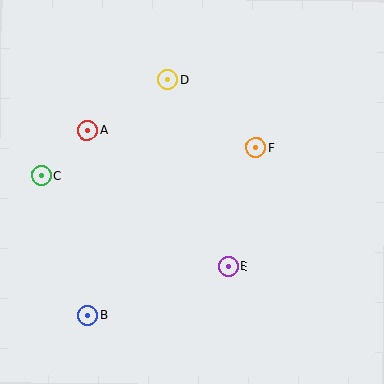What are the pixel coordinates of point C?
Point C is at (41, 176).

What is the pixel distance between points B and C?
The distance between B and C is 147 pixels.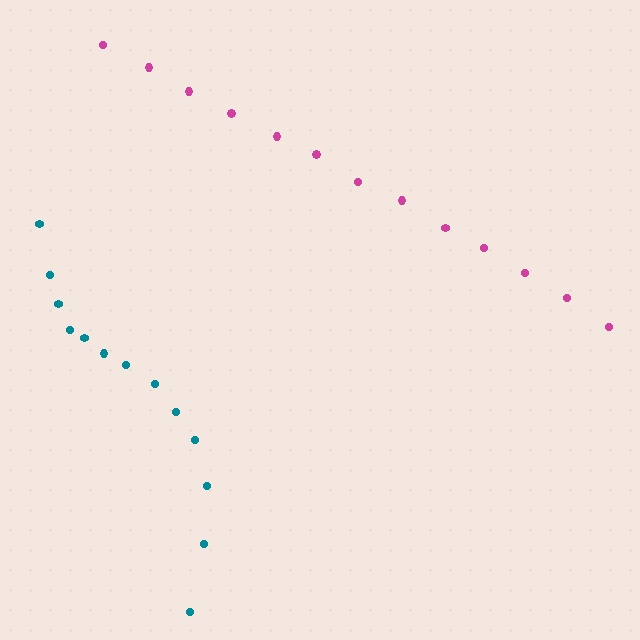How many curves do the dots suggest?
There are 2 distinct paths.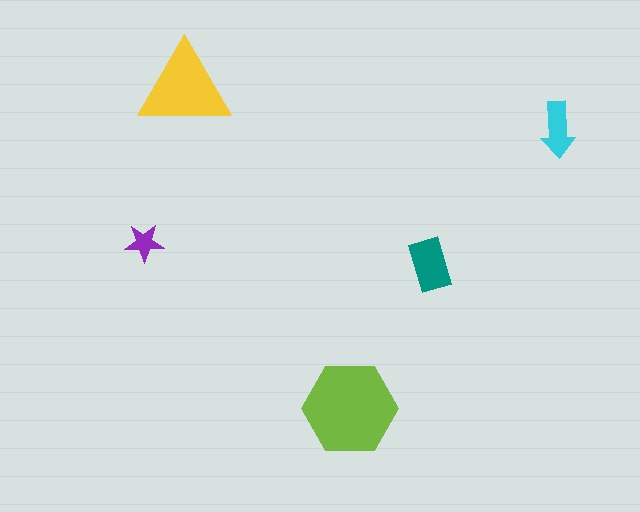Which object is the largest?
The lime hexagon.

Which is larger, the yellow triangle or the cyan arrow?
The yellow triangle.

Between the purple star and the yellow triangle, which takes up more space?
The yellow triangle.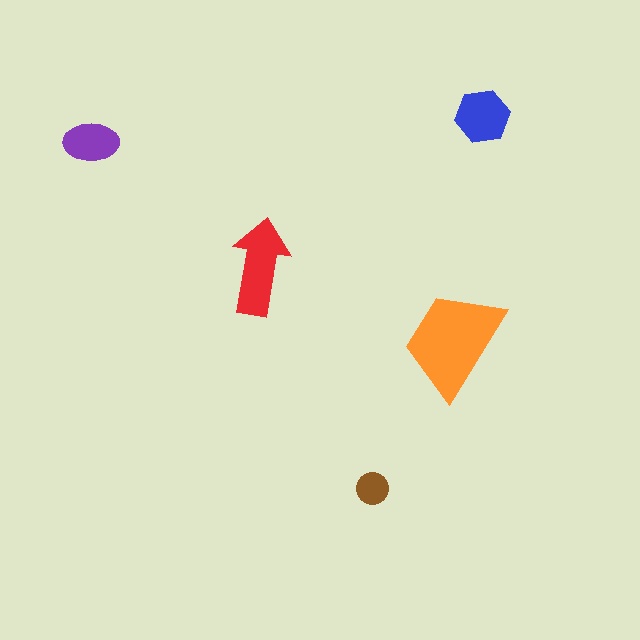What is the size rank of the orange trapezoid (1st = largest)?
1st.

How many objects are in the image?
There are 5 objects in the image.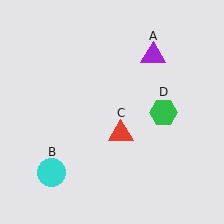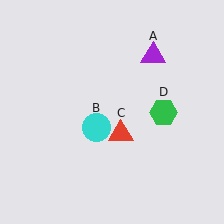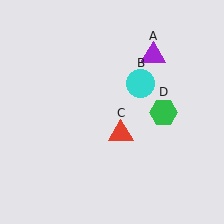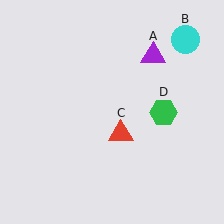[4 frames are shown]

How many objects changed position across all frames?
1 object changed position: cyan circle (object B).